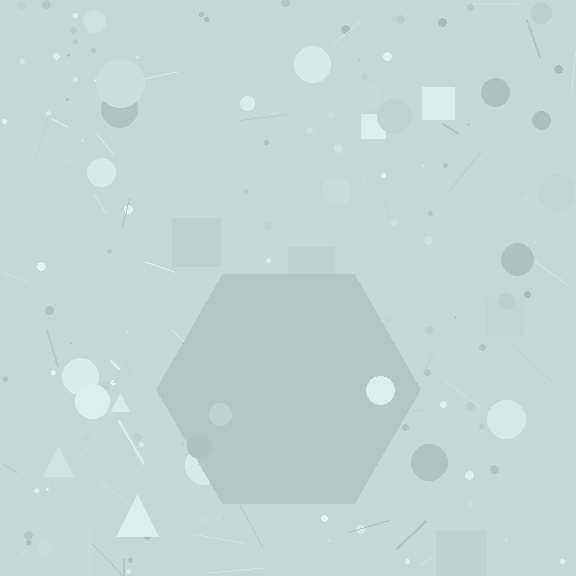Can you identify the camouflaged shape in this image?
The camouflaged shape is a hexagon.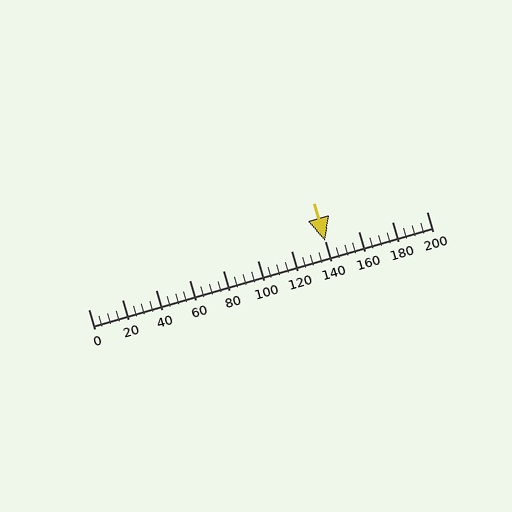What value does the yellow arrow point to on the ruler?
The yellow arrow points to approximately 140.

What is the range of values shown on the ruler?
The ruler shows values from 0 to 200.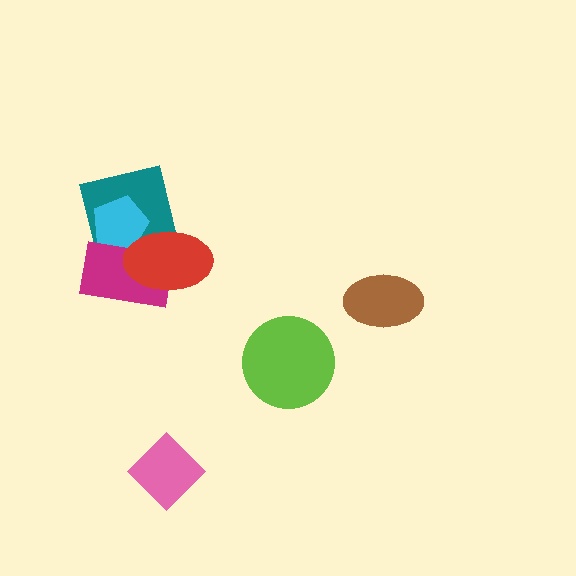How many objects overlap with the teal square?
3 objects overlap with the teal square.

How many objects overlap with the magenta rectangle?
3 objects overlap with the magenta rectangle.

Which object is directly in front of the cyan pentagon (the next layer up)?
The magenta rectangle is directly in front of the cyan pentagon.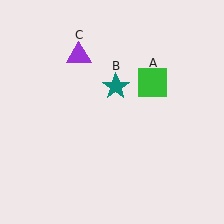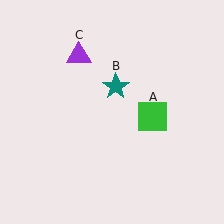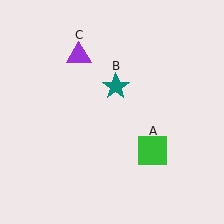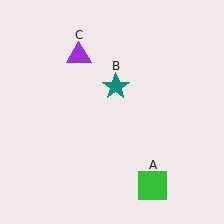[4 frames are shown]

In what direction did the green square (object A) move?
The green square (object A) moved down.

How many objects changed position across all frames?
1 object changed position: green square (object A).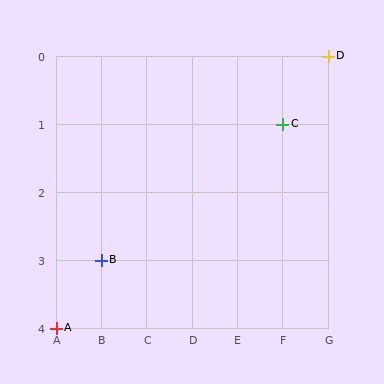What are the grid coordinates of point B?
Point B is at grid coordinates (B, 3).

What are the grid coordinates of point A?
Point A is at grid coordinates (A, 4).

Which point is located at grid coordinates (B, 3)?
Point B is at (B, 3).